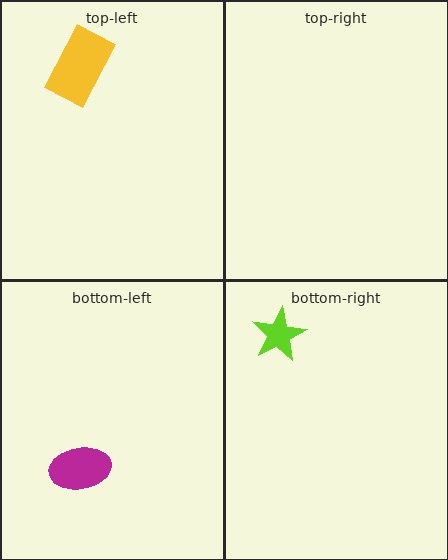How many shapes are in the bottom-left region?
1.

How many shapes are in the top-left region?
1.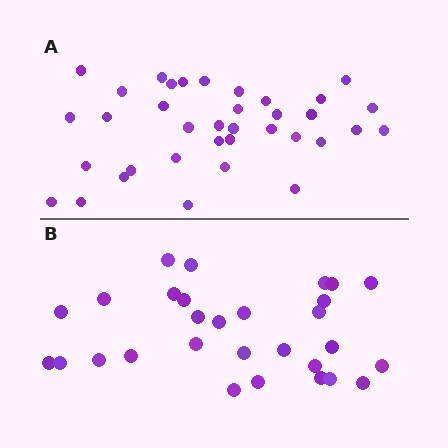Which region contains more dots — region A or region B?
Region A (the top region) has more dots.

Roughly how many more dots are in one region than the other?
Region A has roughly 8 or so more dots than region B.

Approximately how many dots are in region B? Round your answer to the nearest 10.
About 30 dots. (The exact count is 29, which rounds to 30.)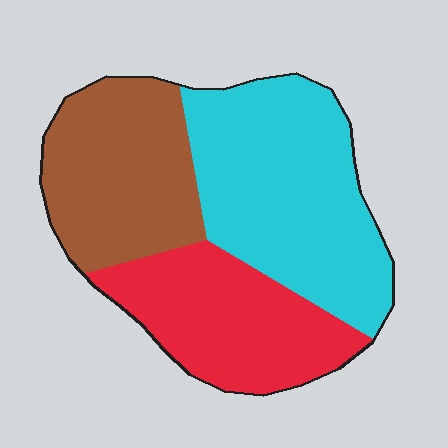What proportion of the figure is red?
Red takes up about one quarter (1/4) of the figure.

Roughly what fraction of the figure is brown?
Brown takes up between a quarter and a half of the figure.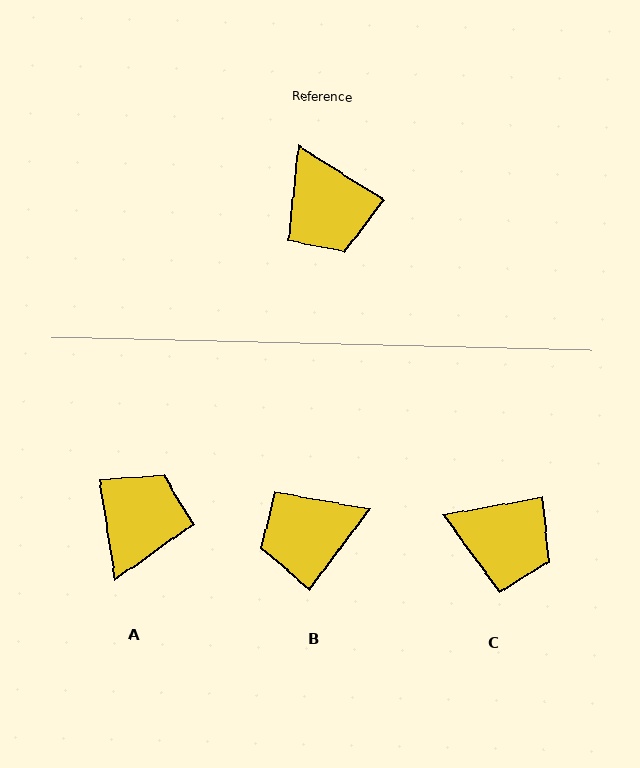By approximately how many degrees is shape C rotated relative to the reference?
Approximately 43 degrees counter-clockwise.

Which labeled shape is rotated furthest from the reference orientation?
A, about 132 degrees away.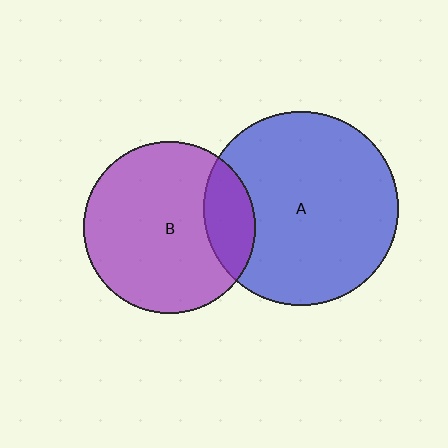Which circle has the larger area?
Circle A (blue).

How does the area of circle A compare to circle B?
Approximately 1.3 times.